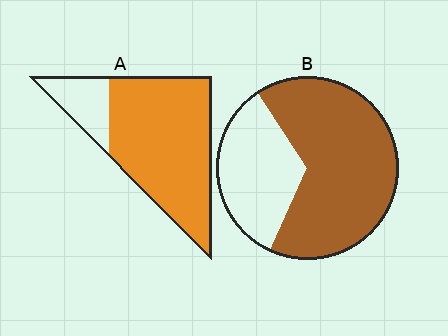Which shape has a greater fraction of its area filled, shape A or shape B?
Shape A.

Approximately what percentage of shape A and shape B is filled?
A is approximately 80% and B is approximately 65%.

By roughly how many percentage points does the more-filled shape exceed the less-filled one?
By roughly 15 percentage points (A over B).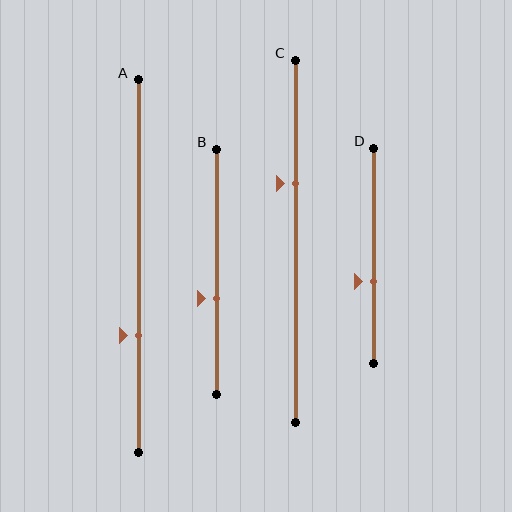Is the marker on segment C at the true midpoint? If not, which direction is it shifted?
No, the marker on segment C is shifted upward by about 16% of the segment length.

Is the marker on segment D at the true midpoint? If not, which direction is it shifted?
No, the marker on segment D is shifted downward by about 12% of the segment length.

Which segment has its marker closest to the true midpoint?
Segment B has its marker closest to the true midpoint.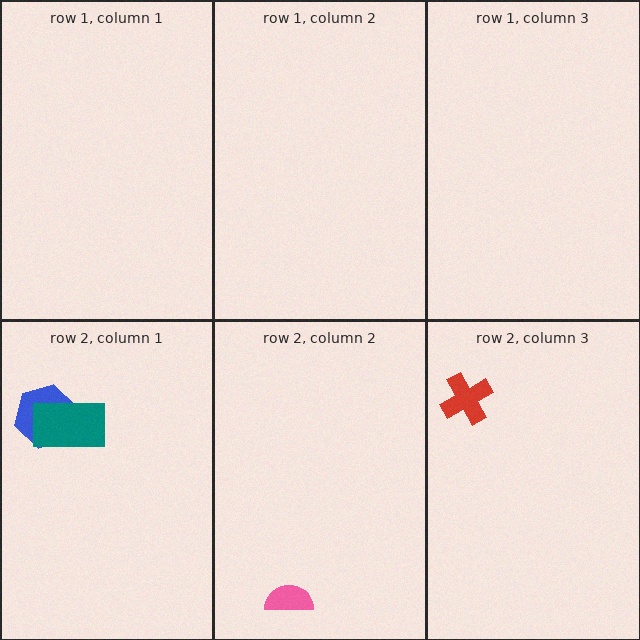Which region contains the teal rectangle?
The row 2, column 1 region.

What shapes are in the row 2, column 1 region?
The blue hexagon, the teal rectangle.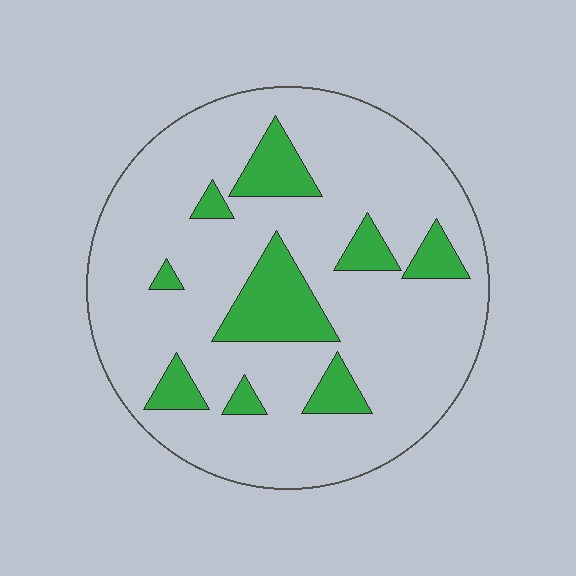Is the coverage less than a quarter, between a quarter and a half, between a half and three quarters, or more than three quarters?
Less than a quarter.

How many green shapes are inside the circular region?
9.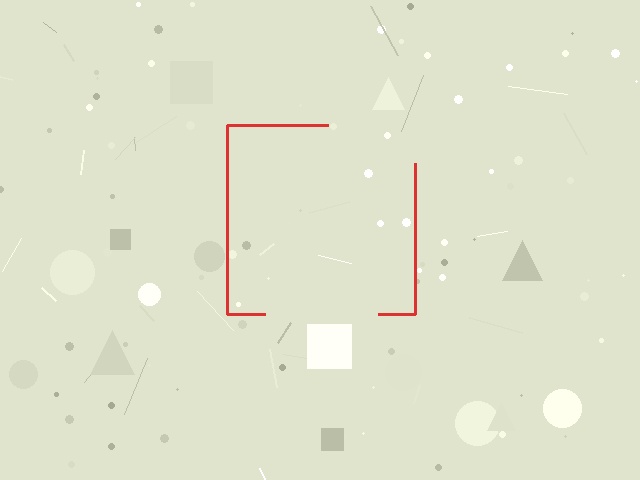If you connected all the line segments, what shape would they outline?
They would outline a square.